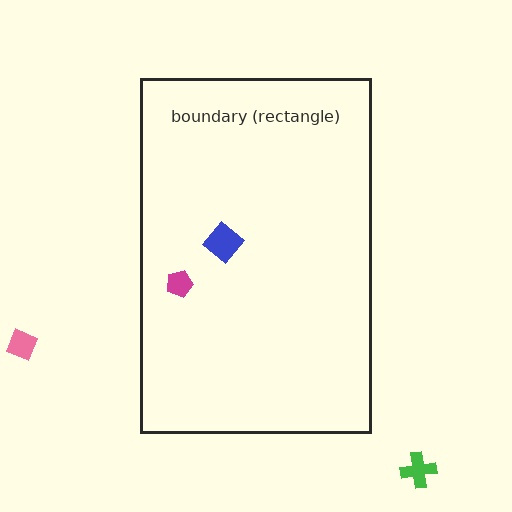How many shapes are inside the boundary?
2 inside, 2 outside.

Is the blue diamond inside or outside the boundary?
Inside.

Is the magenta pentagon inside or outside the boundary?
Inside.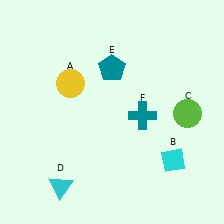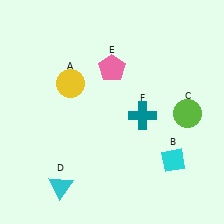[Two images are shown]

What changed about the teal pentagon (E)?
In Image 1, E is teal. In Image 2, it changed to pink.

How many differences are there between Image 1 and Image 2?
There is 1 difference between the two images.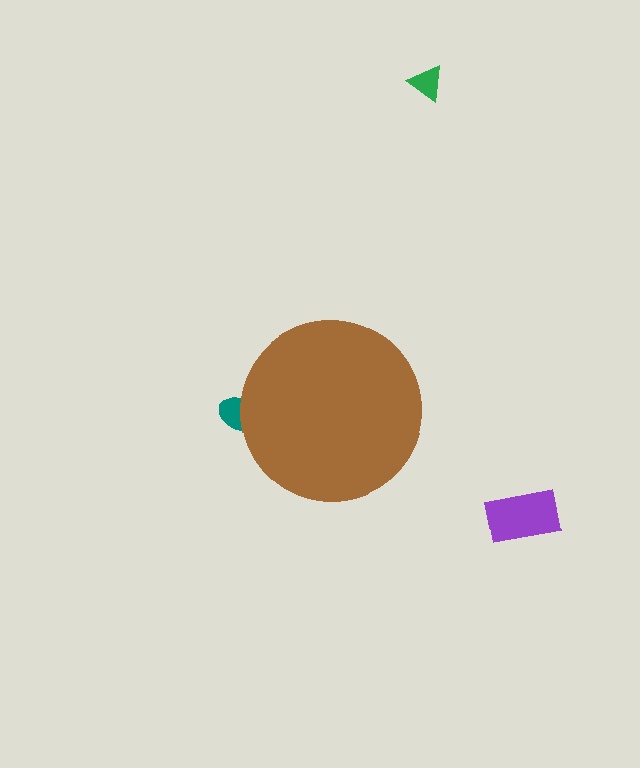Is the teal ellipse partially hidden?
Yes, the teal ellipse is partially hidden behind the brown circle.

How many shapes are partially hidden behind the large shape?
1 shape is partially hidden.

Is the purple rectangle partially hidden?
No, the purple rectangle is fully visible.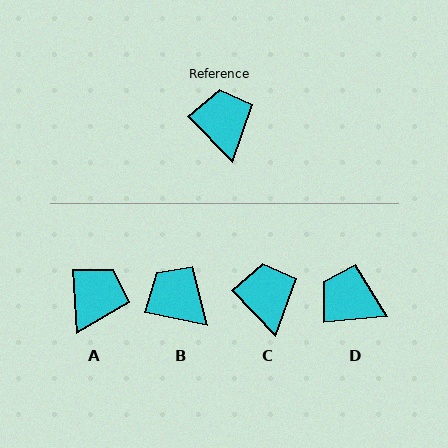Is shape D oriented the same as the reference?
No, it is off by about 51 degrees.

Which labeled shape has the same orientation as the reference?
C.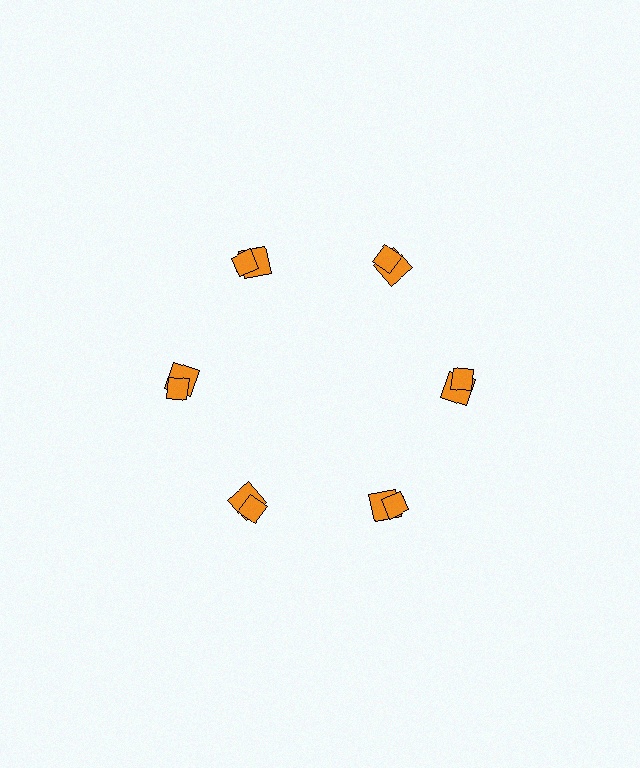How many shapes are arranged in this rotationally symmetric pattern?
There are 12 shapes, arranged in 6 groups of 2.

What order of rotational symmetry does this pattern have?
This pattern has 6-fold rotational symmetry.